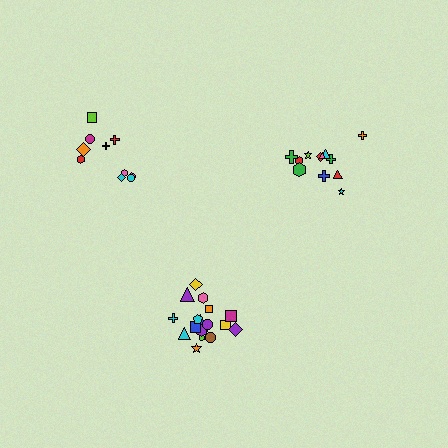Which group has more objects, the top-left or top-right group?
The top-right group.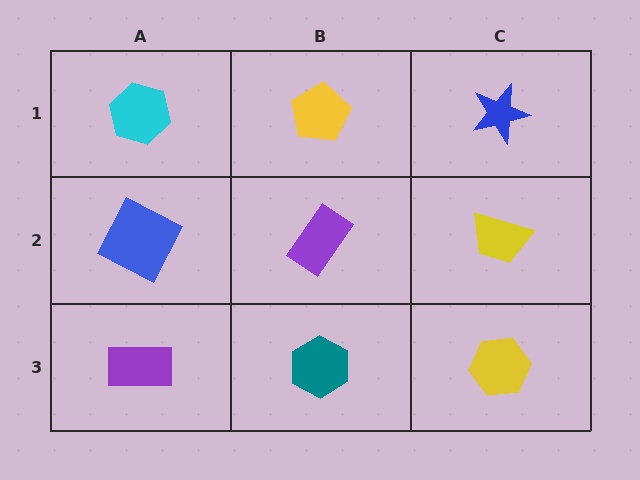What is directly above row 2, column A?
A cyan hexagon.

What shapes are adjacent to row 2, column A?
A cyan hexagon (row 1, column A), a purple rectangle (row 3, column A), a purple rectangle (row 2, column B).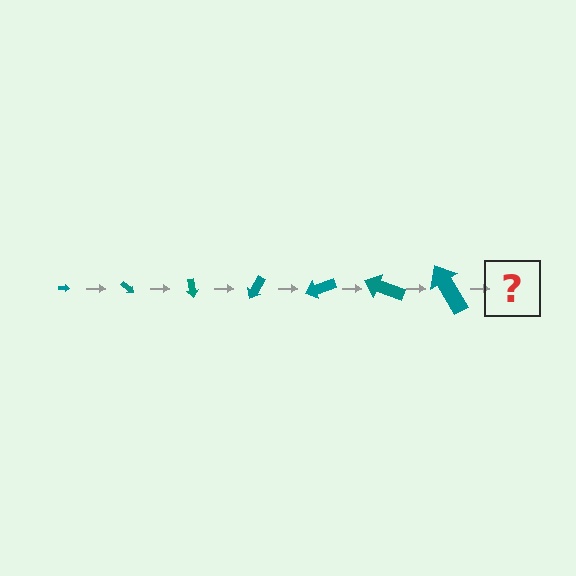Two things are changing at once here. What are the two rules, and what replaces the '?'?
The two rules are that the arrow grows larger each step and it rotates 40 degrees each step. The '?' should be an arrow, larger than the previous one and rotated 280 degrees from the start.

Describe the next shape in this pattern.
It should be an arrow, larger than the previous one and rotated 280 degrees from the start.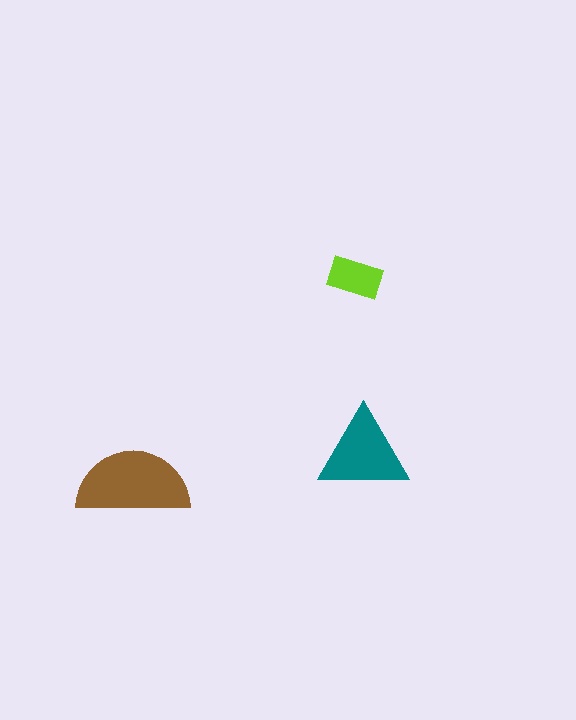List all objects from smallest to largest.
The lime rectangle, the teal triangle, the brown semicircle.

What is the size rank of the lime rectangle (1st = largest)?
3rd.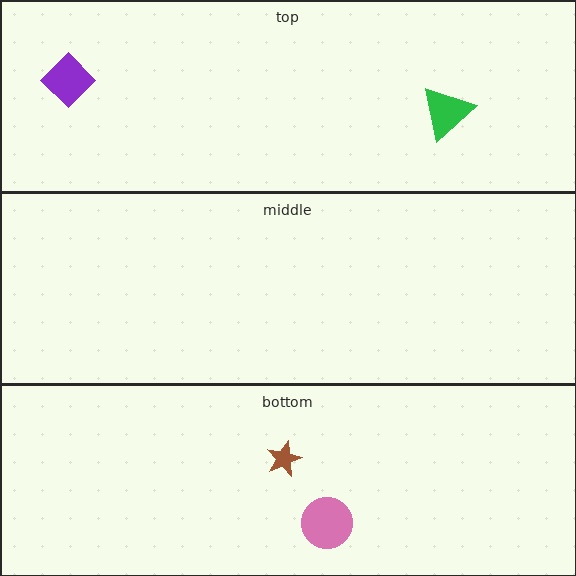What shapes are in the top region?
The green triangle, the purple diamond.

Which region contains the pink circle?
The bottom region.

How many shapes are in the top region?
2.